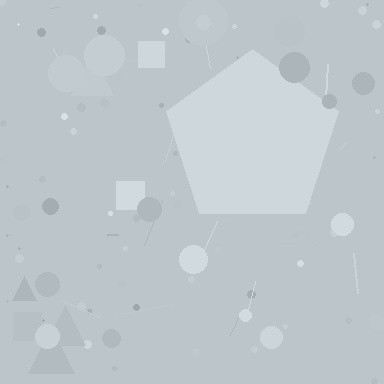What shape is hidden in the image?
A pentagon is hidden in the image.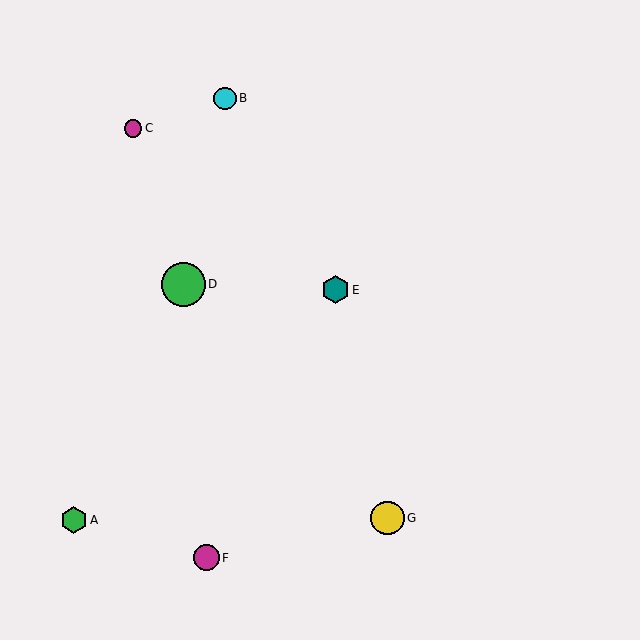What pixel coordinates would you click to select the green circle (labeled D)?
Click at (184, 284) to select the green circle D.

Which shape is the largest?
The green circle (labeled D) is the largest.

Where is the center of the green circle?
The center of the green circle is at (184, 284).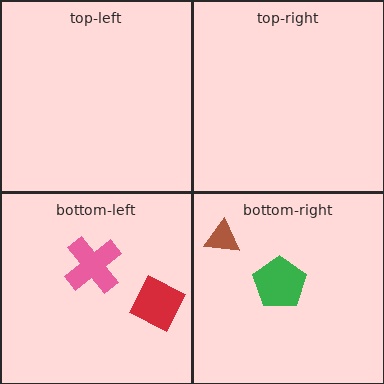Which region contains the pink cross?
The bottom-left region.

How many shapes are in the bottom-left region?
2.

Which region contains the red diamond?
The bottom-left region.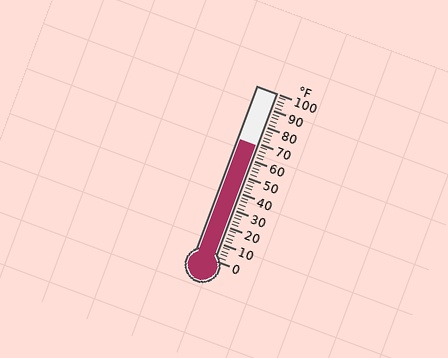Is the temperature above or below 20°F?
The temperature is above 20°F.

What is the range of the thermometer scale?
The thermometer scale ranges from 0°F to 100°F.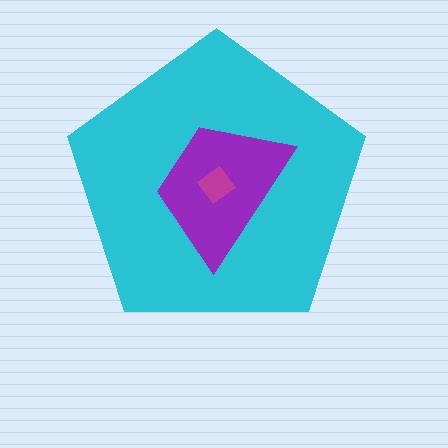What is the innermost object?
The magenta diamond.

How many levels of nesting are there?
3.